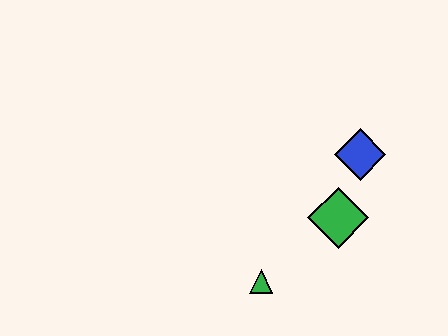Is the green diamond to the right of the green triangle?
Yes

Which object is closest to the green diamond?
The blue diamond is closest to the green diamond.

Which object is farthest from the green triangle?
The blue diamond is farthest from the green triangle.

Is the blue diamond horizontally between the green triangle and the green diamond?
No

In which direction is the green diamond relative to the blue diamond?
The green diamond is below the blue diamond.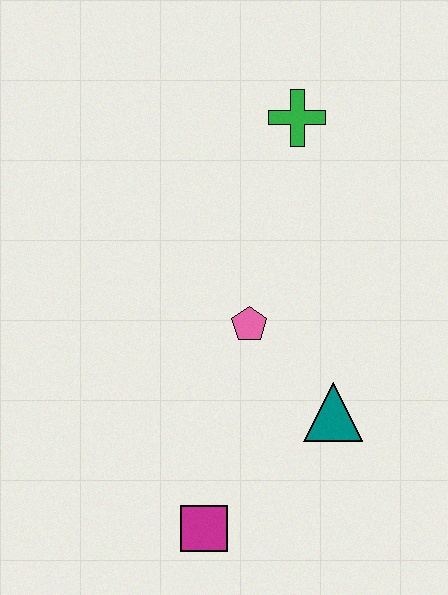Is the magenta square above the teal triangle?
No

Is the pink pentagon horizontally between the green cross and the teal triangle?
No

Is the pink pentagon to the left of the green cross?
Yes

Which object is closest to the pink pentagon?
The teal triangle is closest to the pink pentagon.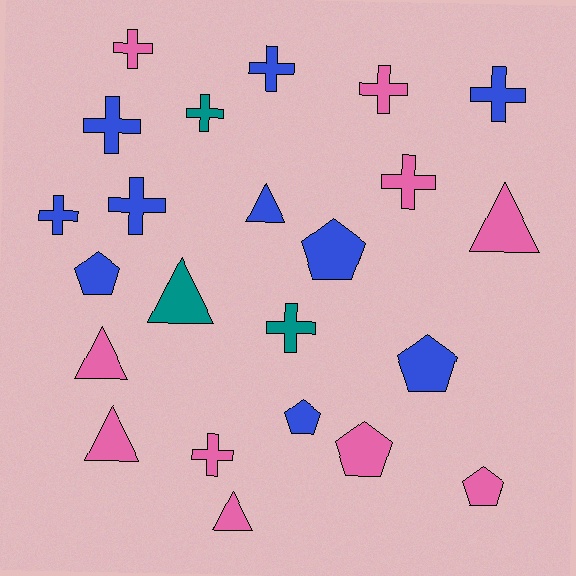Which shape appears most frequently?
Cross, with 11 objects.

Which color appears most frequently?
Pink, with 10 objects.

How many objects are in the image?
There are 23 objects.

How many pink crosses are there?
There are 4 pink crosses.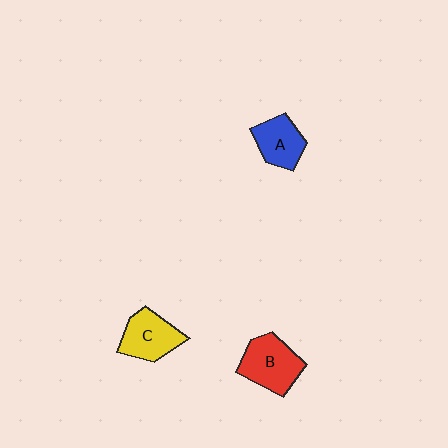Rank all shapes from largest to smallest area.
From largest to smallest: B (red), C (yellow), A (blue).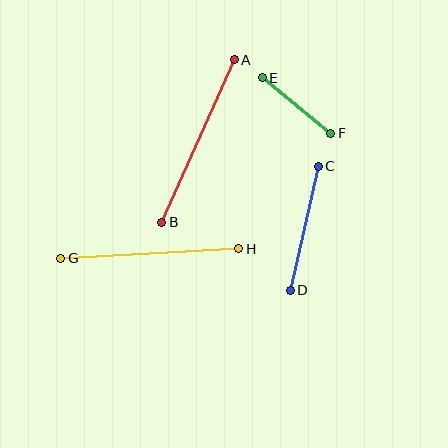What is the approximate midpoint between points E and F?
The midpoint is at approximately (296, 105) pixels.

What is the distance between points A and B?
The distance is approximately 178 pixels.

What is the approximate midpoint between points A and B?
The midpoint is at approximately (198, 141) pixels.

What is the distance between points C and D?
The distance is approximately 127 pixels.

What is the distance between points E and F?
The distance is approximately 88 pixels.